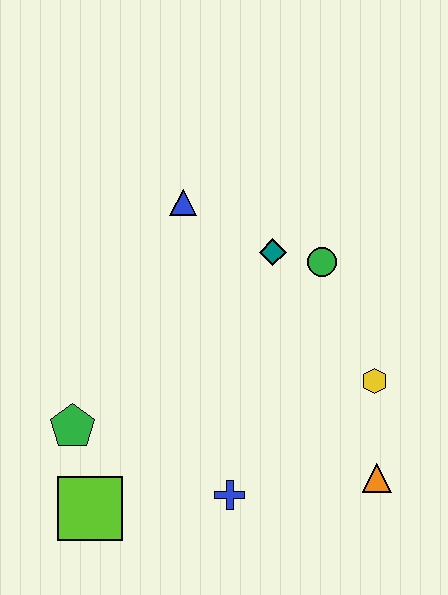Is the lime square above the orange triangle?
No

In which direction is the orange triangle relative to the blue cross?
The orange triangle is to the right of the blue cross.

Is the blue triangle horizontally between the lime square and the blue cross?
Yes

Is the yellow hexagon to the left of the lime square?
No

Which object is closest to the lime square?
The green pentagon is closest to the lime square.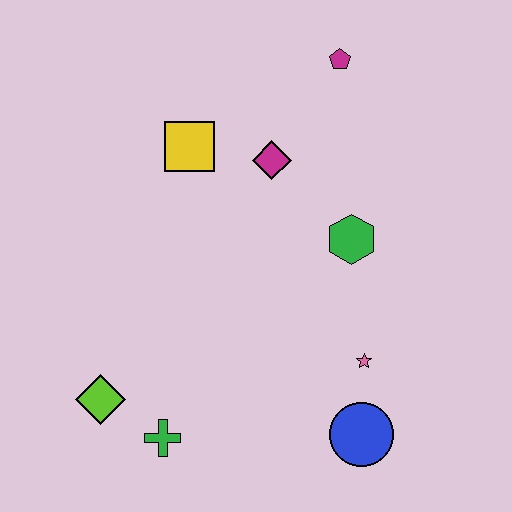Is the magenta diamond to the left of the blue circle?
Yes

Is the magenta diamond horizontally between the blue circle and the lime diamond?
Yes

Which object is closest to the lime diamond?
The green cross is closest to the lime diamond.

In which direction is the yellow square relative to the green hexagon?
The yellow square is to the left of the green hexagon.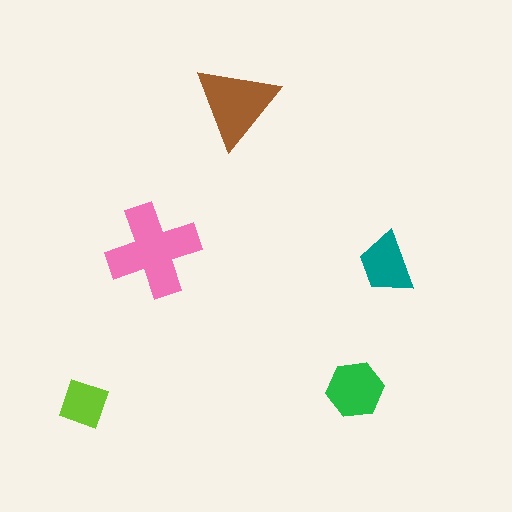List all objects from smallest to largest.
The lime diamond, the teal trapezoid, the green hexagon, the brown triangle, the pink cross.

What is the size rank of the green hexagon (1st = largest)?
3rd.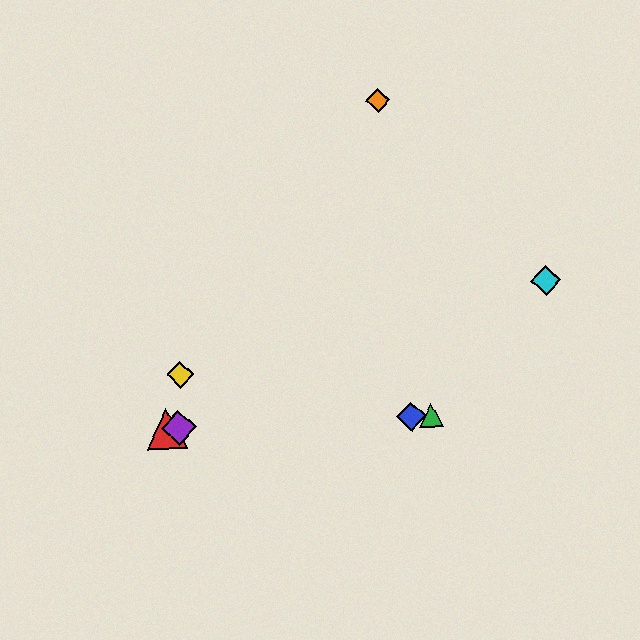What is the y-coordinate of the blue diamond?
The blue diamond is at y≈416.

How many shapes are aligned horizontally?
4 shapes (the red triangle, the blue diamond, the green triangle, the purple diamond) are aligned horizontally.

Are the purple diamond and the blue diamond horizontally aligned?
Yes, both are at y≈428.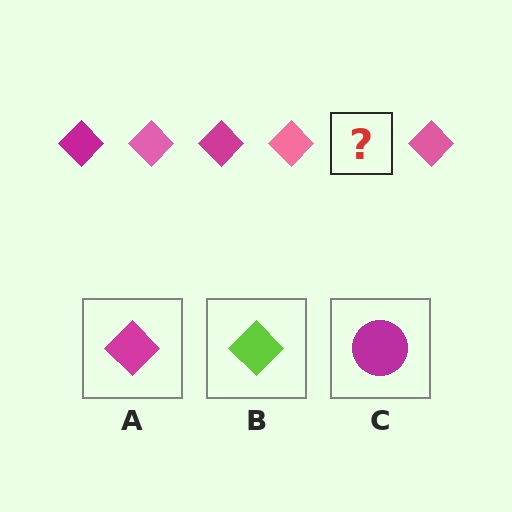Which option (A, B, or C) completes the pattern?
A.